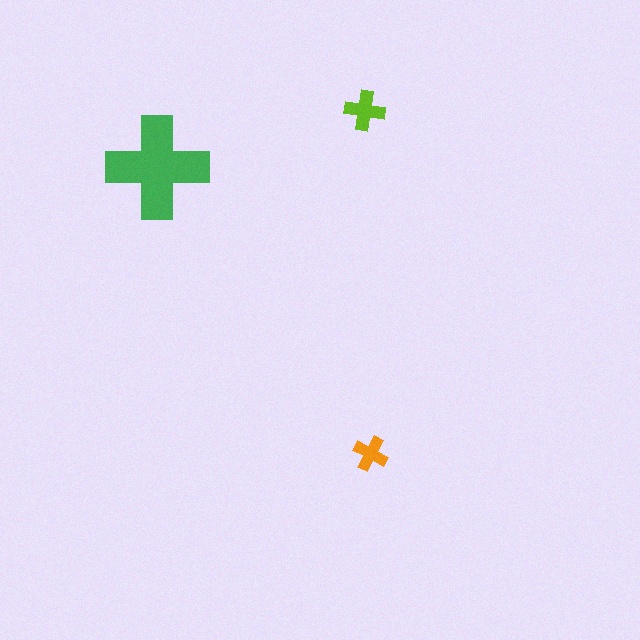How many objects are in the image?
There are 3 objects in the image.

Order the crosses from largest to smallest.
the green one, the lime one, the orange one.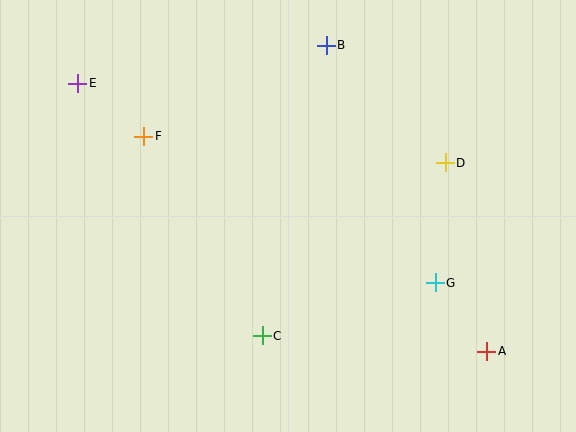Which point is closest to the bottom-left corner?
Point C is closest to the bottom-left corner.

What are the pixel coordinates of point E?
Point E is at (78, 83).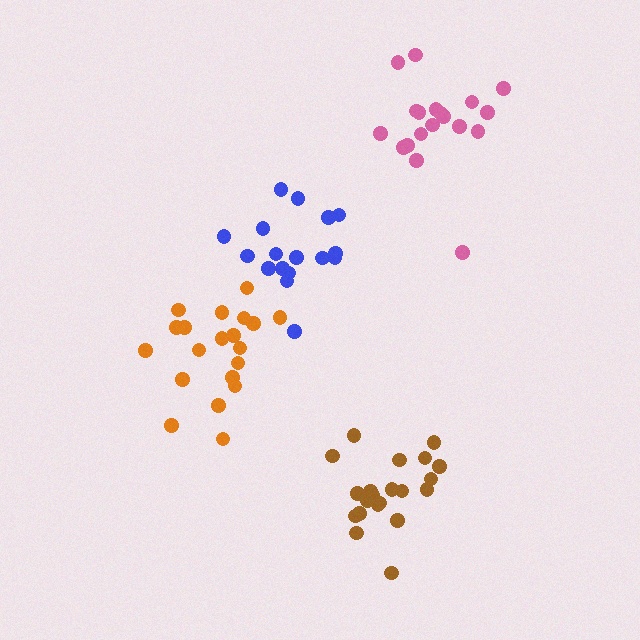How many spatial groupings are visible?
There are 4 spatial groupings.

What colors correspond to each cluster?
The clusters are colored: pink, blue, brown, orange.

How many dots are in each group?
Group 1: 19 dots, Group 2: 17 dots, Group 3: 21 dots, Group 4: 20 dots (77 total).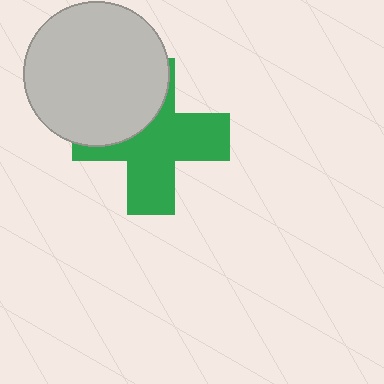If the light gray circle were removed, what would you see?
You would see the complete green cross.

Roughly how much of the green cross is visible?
Most of it is visible (roughly 65%).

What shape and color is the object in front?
The object in front is a light gray circle.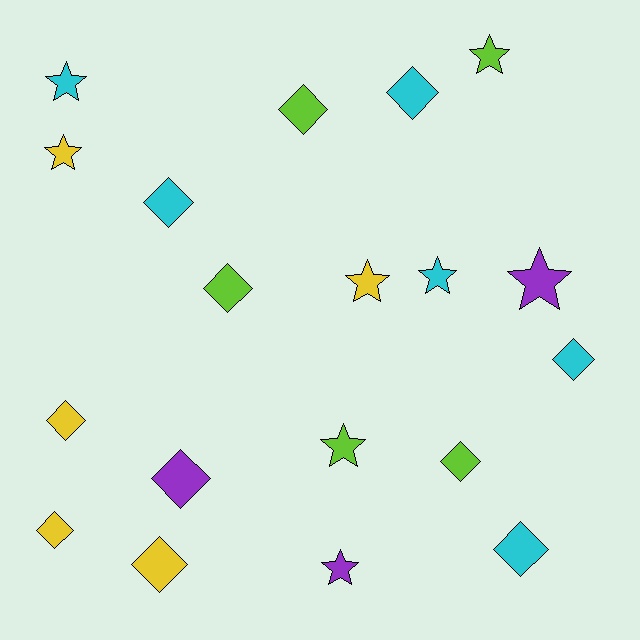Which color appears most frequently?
Cyan, with 6 objects.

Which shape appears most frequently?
Diamond, with 11 objects.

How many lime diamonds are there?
There are 3 lime diamonds.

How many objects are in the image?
There are 19 objects.